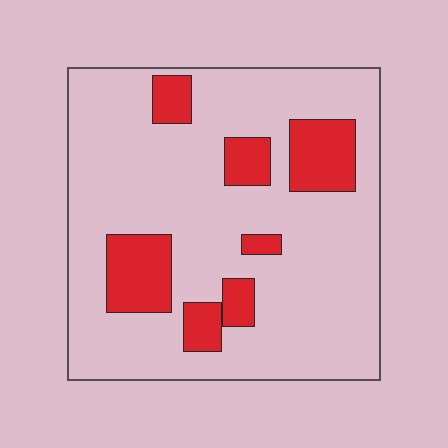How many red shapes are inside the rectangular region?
7.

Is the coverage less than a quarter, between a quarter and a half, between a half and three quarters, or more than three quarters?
Less than a quarter.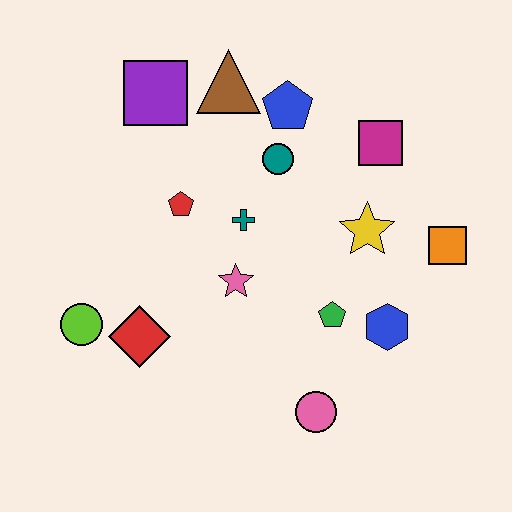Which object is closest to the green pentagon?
The blue hexagon is closest to the green pentagon.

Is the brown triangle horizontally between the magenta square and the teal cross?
No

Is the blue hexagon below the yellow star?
Yes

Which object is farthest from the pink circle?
The purple square is farthest from the pink circle.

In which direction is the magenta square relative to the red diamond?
The magenta square is to the right of the red diamond.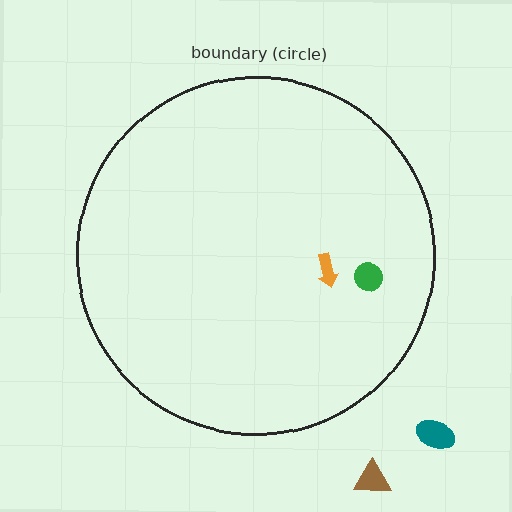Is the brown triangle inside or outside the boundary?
Outside.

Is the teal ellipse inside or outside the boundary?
Outside.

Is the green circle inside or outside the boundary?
Inside.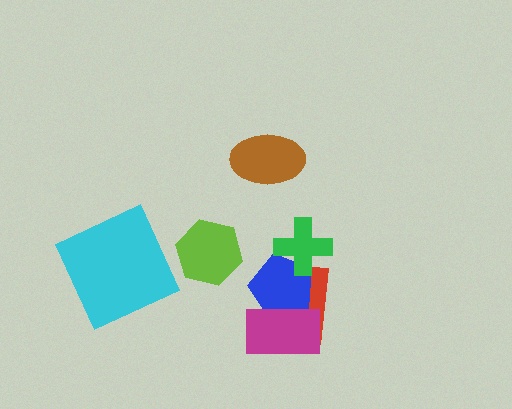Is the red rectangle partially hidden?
Yes, it is partially covered by another shape.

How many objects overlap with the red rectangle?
3 objects overlap with the red rectangle.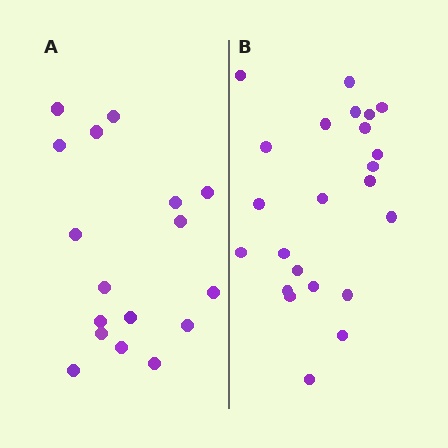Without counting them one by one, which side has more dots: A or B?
Region B (the right region) has more dots.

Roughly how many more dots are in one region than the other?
Region B has about 6 more dots than region A.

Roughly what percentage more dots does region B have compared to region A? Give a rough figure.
About 35% more.